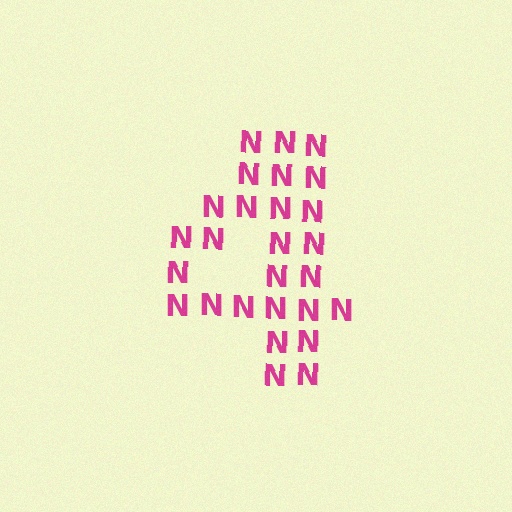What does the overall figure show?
The overall figure shows the digit 4.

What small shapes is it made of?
It is made of small letter N's.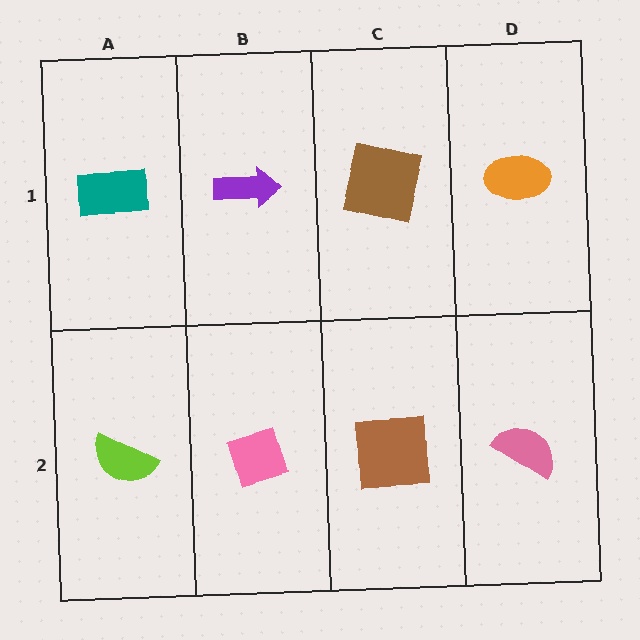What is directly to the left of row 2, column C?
A pink diamond.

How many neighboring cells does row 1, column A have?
2.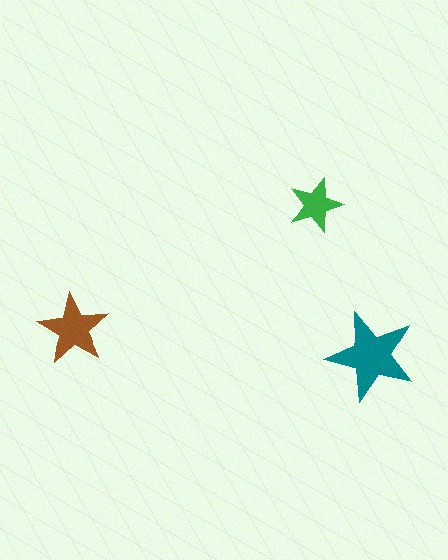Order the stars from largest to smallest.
the teal one, the brown one, the green one.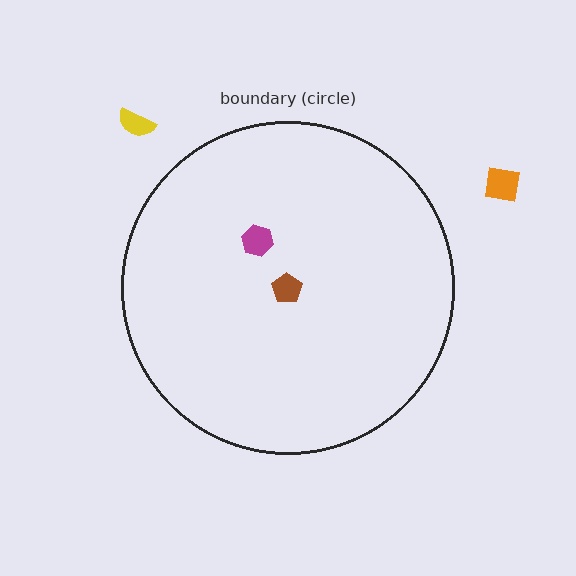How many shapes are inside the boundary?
2 inside, 2 outside.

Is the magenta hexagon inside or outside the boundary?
Inside.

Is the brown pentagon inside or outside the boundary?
Inside.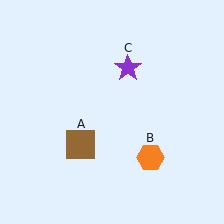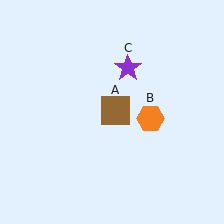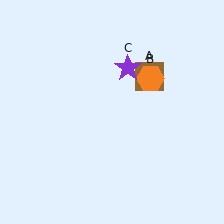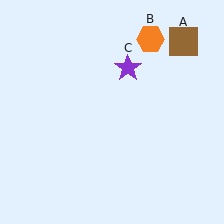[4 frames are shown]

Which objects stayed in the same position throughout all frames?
Purple star (object C) remained stationary.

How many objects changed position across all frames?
2 objects changed position: brown square (object A), orange hexagon (object B).